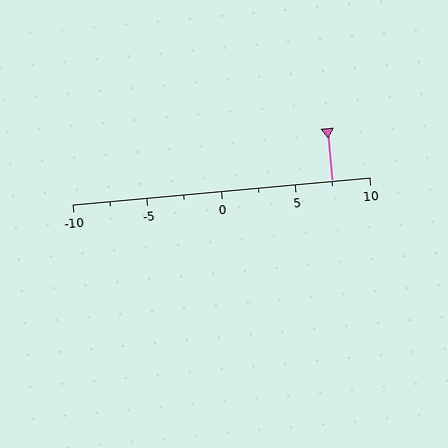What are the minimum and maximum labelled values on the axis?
The axis runs from -10 to 10.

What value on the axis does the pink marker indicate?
The marker indicates approximately 7.5.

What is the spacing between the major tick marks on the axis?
The major ticks are spaced 5 apart.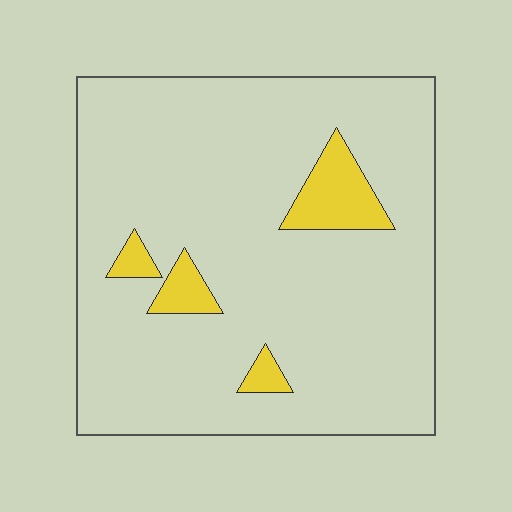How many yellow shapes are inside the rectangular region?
4.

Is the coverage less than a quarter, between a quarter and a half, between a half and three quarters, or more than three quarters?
Less than a quarter.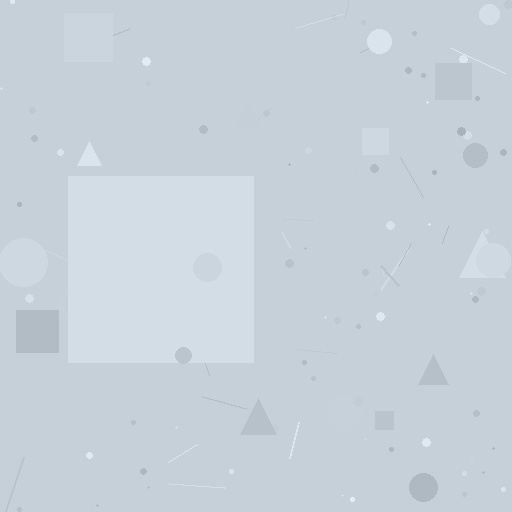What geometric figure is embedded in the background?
A square is embedded in the background.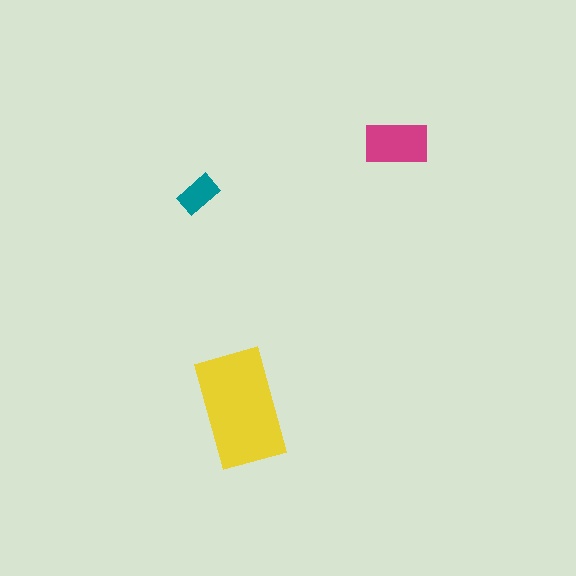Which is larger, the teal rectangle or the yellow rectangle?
The yellow one.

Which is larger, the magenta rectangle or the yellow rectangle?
The yellow one.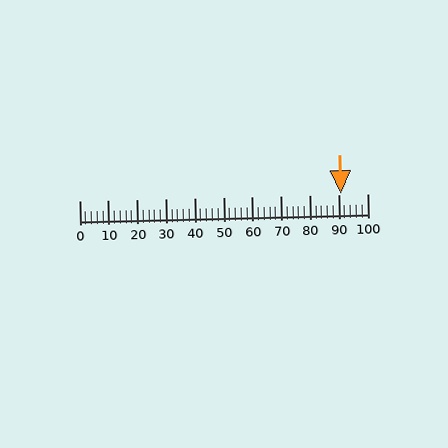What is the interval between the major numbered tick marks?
The major tick marks are spaced 10 units apart.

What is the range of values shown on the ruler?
The ruler shows values from 0 to 100.